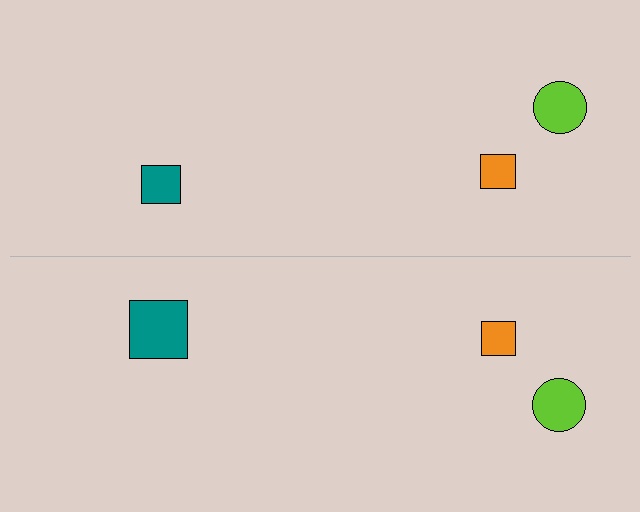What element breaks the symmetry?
The teal square on the bottom side has a different size than its mirror counterpart.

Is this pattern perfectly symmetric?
No, the pattern is not perfectly symmetric. The teal square on the bottom side has a different size than its mirror counterpart.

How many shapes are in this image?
There are 6 shapes in this image.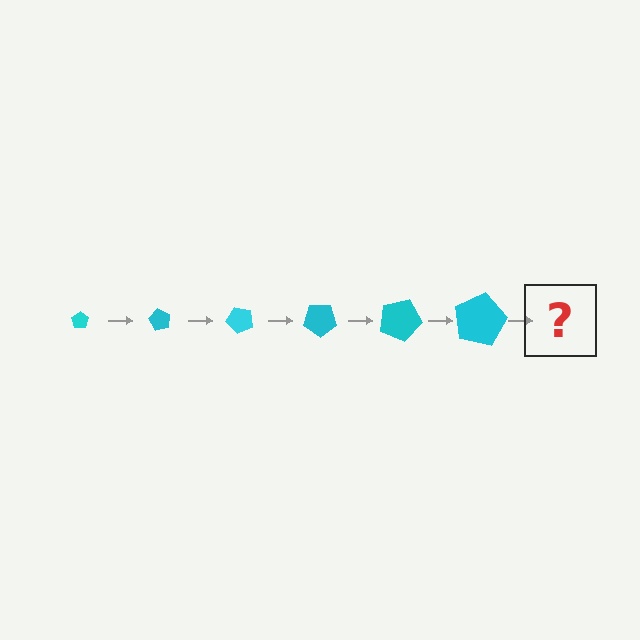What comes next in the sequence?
The next element should be a pentagon, larger than the previous one and rotated 360 degrees from the start.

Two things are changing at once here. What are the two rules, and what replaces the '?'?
The two rules are that the pentagon grows larger each step and it rotates 60 degrees each step. The '?' should be a pentagon, larger than the previous one and rotated 360 degrees from the start.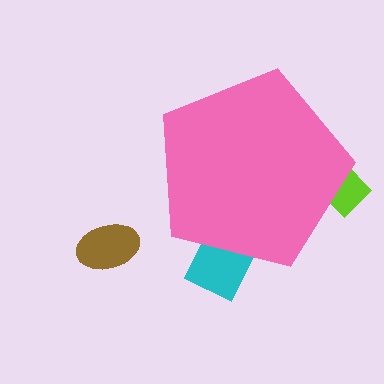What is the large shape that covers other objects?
A pink pentagon.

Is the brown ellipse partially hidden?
No, the brown ellipse is fully visible.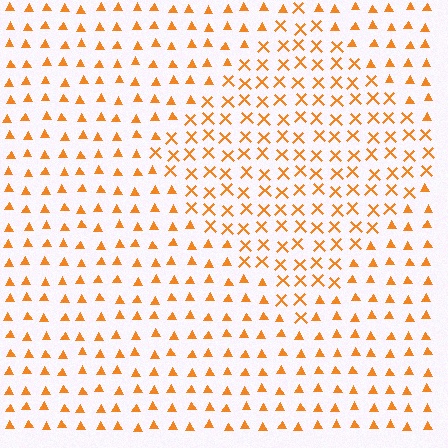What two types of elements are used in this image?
The image uses X marks inside the diamond region and triangles outside it.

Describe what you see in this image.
The image is filled with small orange elements arranged in a uniform grid. A diamond-shaped region contains X marks, while the surrounding area contains triangles. The boundary is defined purely by the change in element shape.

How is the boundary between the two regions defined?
The boundary is defined by a change in element shape: X marks inside vs. triangles outside. All elements share the same color and spacing.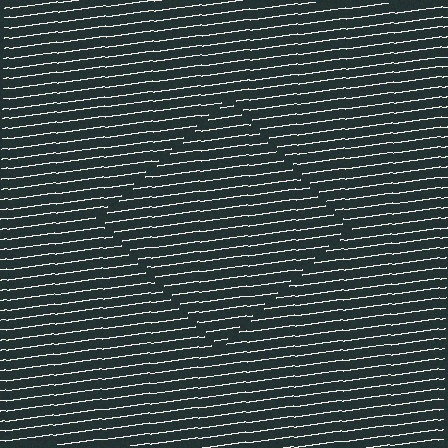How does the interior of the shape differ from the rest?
The interior of the shape contains the same grating, shifted by half a period — the contour is defined by the phase discontinuity where line-ends from the inner and outer gratings abut.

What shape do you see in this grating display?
An illusory square. The interior of the shape contains the same grating, shifted by half a period — the contour is defined by the phase discontinuity where line-ends from the inner and outer gratings abut.